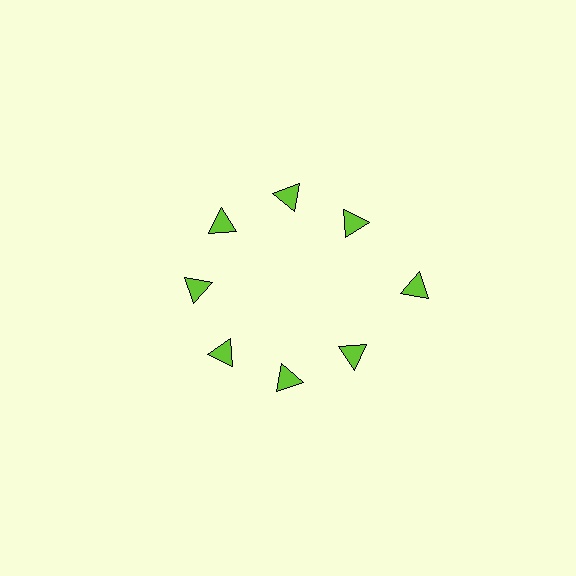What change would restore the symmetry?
The symmetry would be restored by moving it inward, back onto the ring so that all 8 triangles sit at equal angles and equal distance from the center.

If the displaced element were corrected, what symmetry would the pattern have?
It would have 8-fold rotational symmetry — the pattern would map onto itself every 45 degrees.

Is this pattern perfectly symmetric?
No. The 8 lime triangles are arranged in a ring, but one element near the 3 o'clock position is pushed outward from the center, breaking the 8-fold rotational symmetry.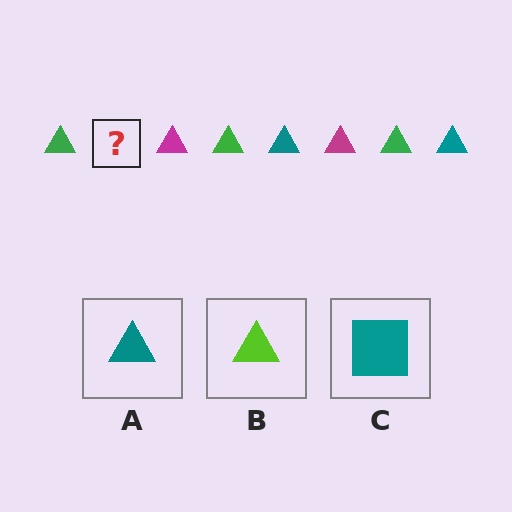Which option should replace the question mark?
Option A.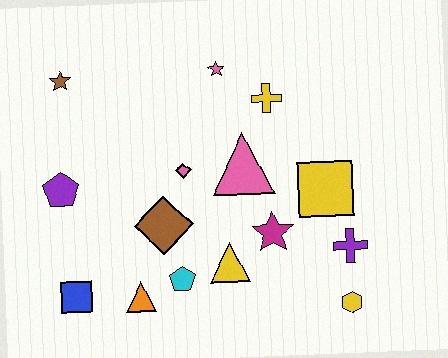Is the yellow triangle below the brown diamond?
Yes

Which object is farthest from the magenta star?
The brown star is farthest from the magenta star.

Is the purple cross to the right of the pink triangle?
Yes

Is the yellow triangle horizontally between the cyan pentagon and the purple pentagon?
No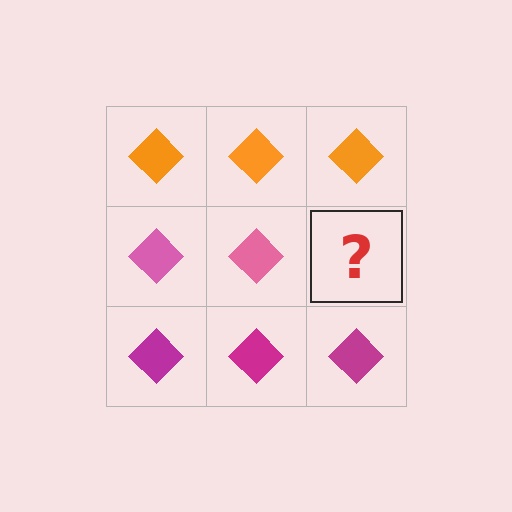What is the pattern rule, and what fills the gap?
The rule is that each row has a consistent color. The gap should be filled with a pink diamond.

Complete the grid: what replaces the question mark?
The question mark should be replaced with a pink diamond.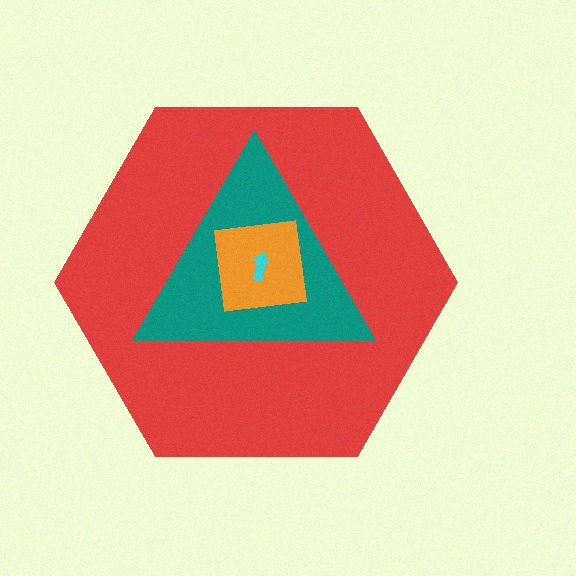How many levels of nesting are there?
4.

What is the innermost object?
The cyan arrow.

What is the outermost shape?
The red hexagon.